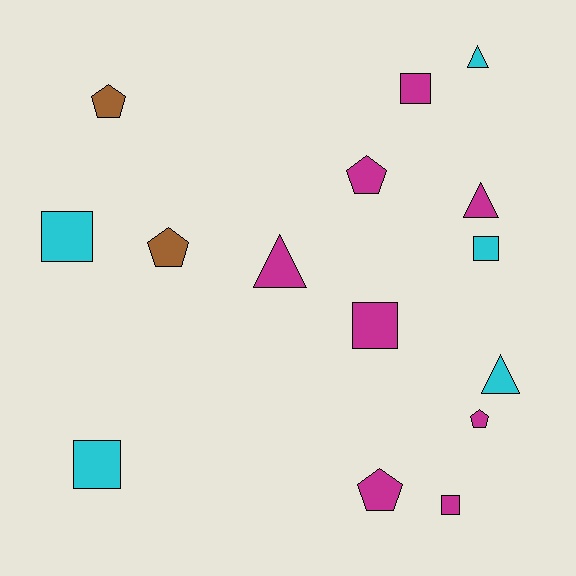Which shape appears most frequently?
Square, with 6 objects.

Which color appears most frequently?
Magenta, with 8 objects.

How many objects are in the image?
There are 15 objects.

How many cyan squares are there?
There are 3 cyan squares.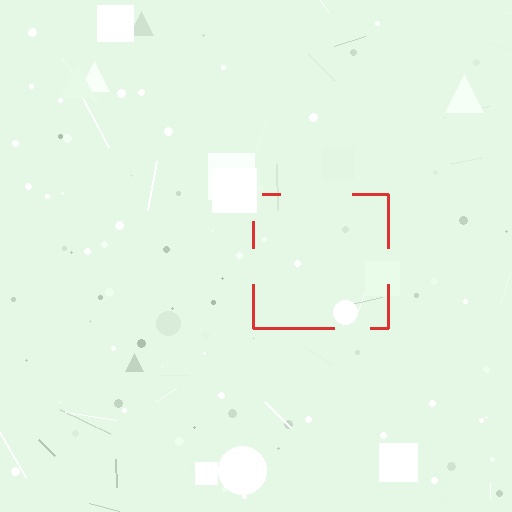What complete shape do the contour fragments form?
The contour fragments form a square.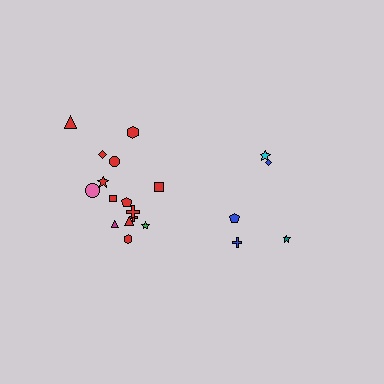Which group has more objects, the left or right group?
The left group.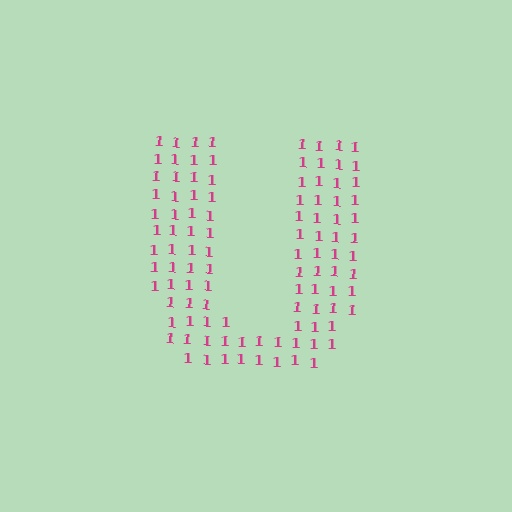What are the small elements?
The small elements are digit 1's.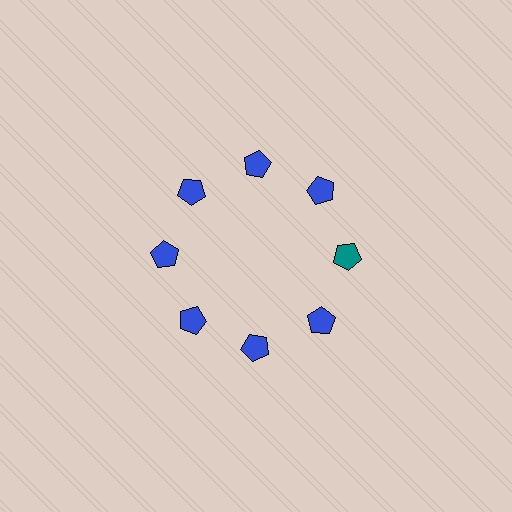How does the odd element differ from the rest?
It has a different color: teal instead of blue.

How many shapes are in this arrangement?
There are 8 shapes arranged in a ring pattern.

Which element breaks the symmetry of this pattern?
The teal pentagon at roughly the 3 o'clock position breaks the symmetry. All other shapes are blue pentagons.